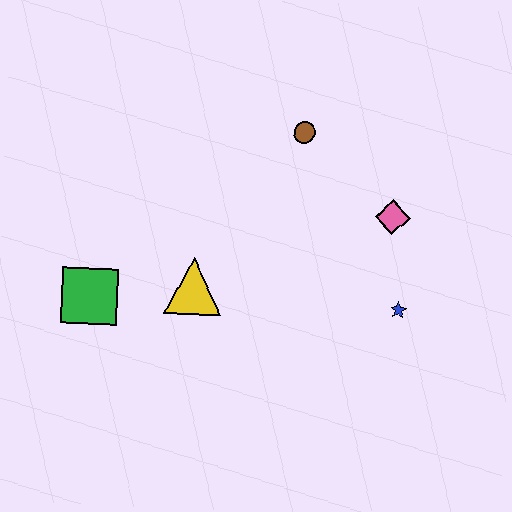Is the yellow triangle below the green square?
No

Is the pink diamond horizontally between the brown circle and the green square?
No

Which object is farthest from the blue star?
The green square is farthest from the blue star.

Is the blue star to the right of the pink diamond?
Yes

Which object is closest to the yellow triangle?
The green square is closest to the yellow triangle.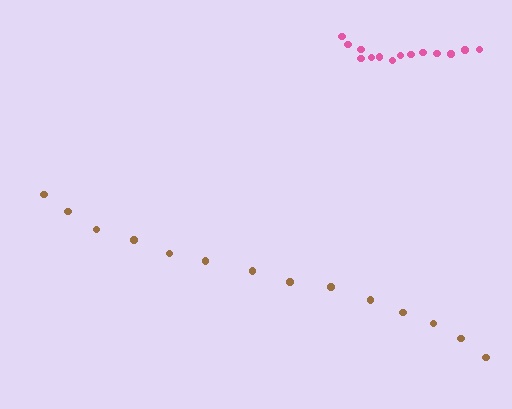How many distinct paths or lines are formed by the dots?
There are 2 distinct paths.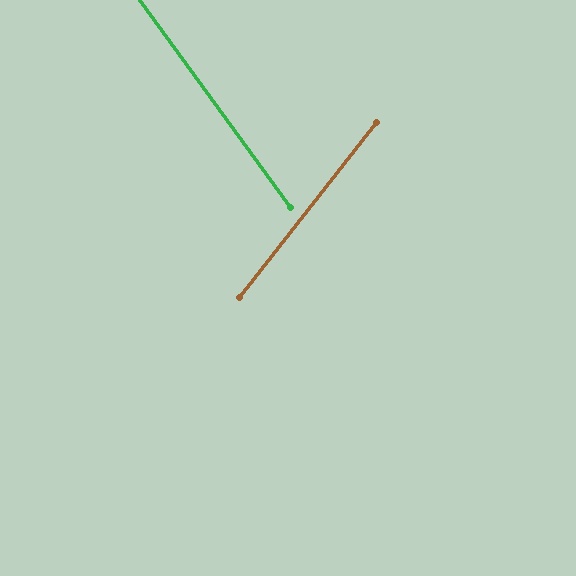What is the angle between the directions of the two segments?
Approximately 74 degrees.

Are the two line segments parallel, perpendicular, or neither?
Neither parallel nor perpendicular — they differ by about 74°.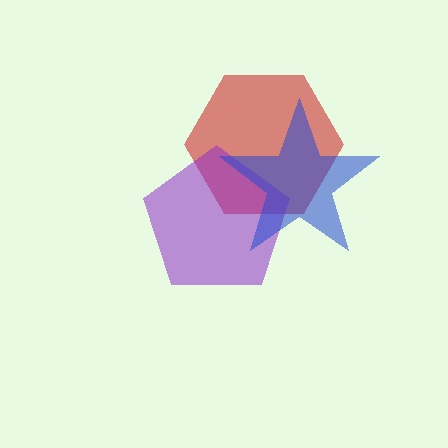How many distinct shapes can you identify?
There are 3 distinct shapes: a red hexagon, a purple pentagon, a blue star.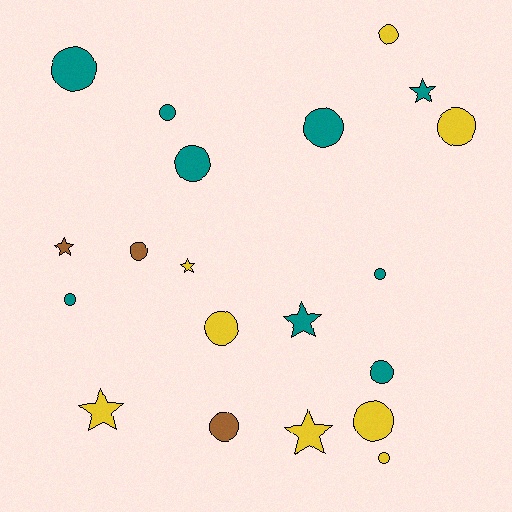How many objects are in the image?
There are 20 objects.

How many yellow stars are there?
There are 3 yellow stars.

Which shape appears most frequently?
Circle, with 14 objects.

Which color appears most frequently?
Teal, with 9 objects.